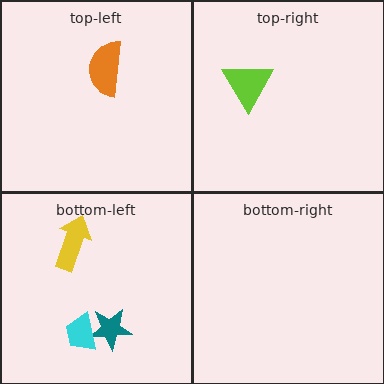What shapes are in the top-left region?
The orange semicircle.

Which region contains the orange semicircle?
The top-left region.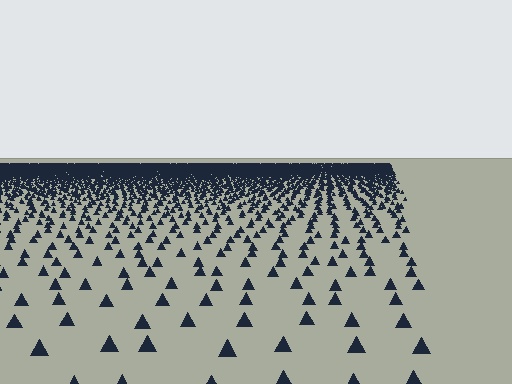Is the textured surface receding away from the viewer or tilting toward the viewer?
The surface is receding away from the viewer. Texture elements get smaller and denser toward the top.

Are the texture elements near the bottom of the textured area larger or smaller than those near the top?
Larger. Near the bottom, elements are closer to the viewer and appear at a bigger on-screen size.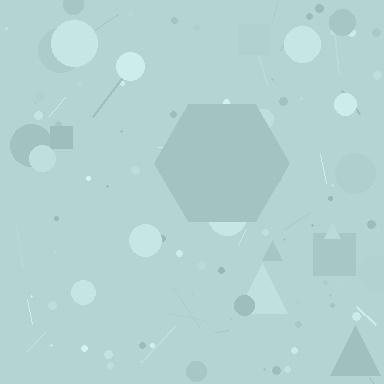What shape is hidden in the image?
A hexagon is hidden in the image.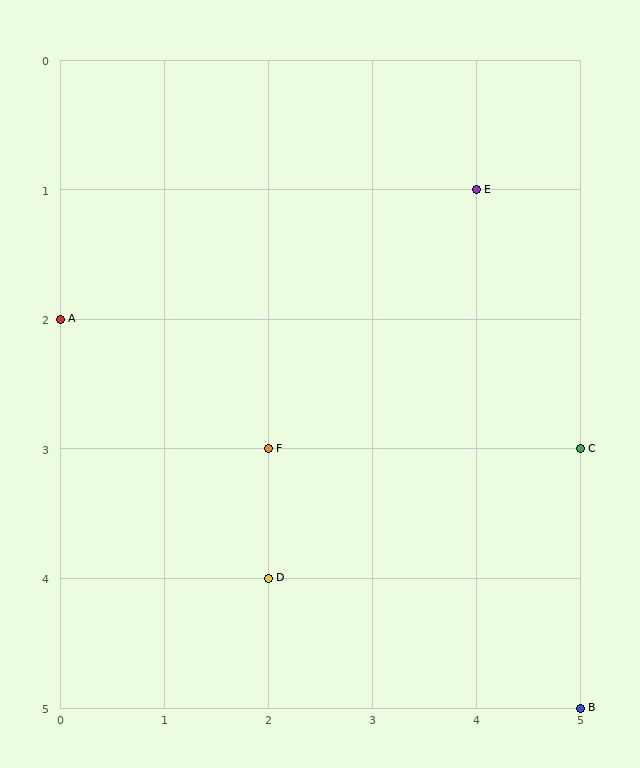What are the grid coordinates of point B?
Point B is at grid coordinates (5, 5).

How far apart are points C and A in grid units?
Points C and A are 5 columns and 1 row apart (about 5.1 grid units diagonally).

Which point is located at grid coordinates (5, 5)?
Point B is at (5, 5).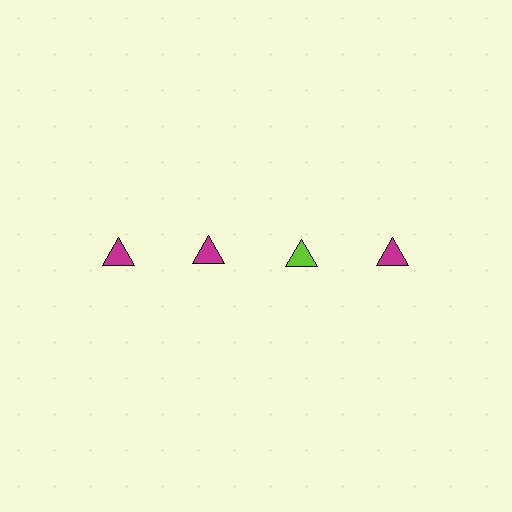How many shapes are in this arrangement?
There are 4 shapes arranged in a grid pattern.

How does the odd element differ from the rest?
It has a different color: lime instead of magenta.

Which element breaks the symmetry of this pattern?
The lime triangle in the top row, center column breaks the symmetry. All other shapes are magenta triangles.